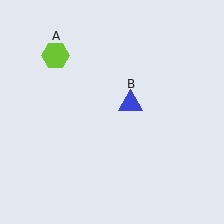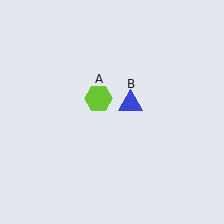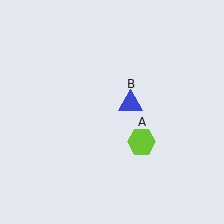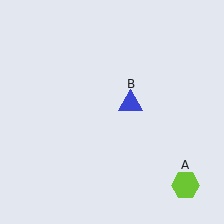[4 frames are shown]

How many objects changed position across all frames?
1 object changed position: lime hexagon (object A).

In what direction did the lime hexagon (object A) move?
The lime hexagon (object A) moved down and to the right.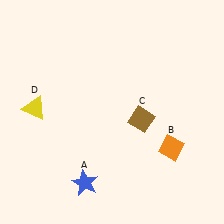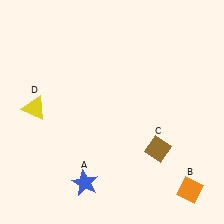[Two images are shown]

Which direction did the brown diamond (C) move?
The brown diamond (C) moved down.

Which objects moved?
The objects that moved are: the orange diamond (B), the brown diamond (C).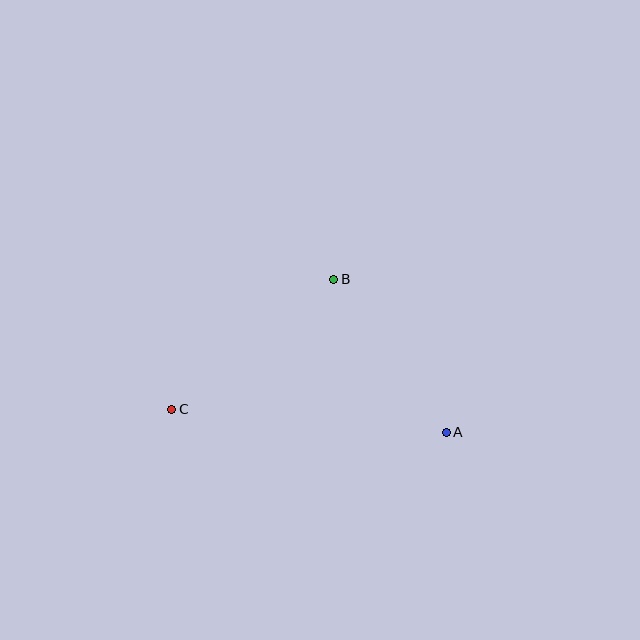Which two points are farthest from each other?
Points A and C are farthest from each other.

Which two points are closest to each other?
Points A and B are closest to each other.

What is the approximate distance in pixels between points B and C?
The distance between B and C is approximately 208 pixels.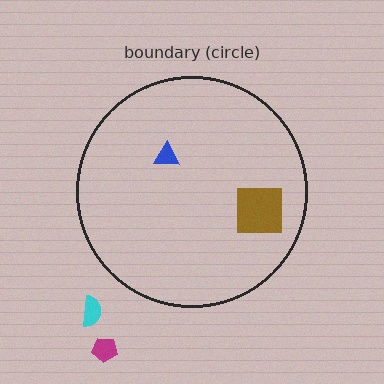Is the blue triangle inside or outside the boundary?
Inside.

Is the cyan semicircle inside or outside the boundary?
Outside.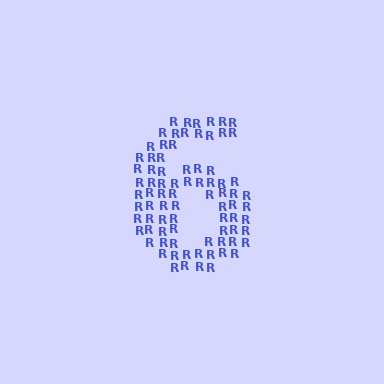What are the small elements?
The small elements are letter R's.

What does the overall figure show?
The overall figure shows the digit 6.